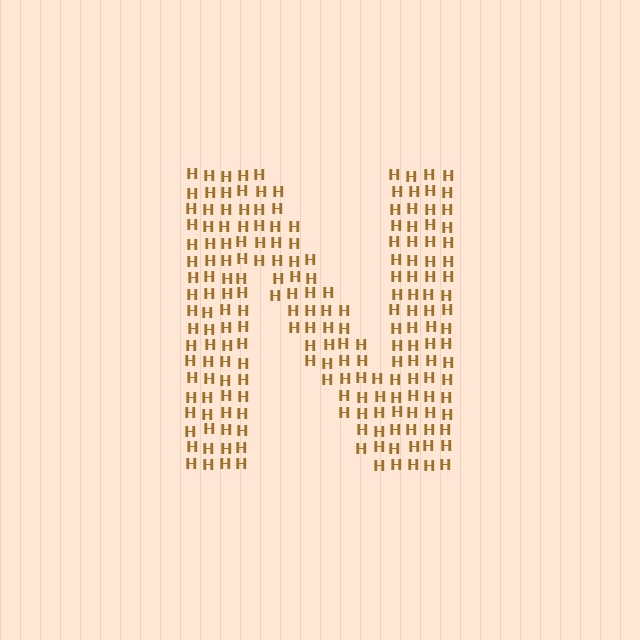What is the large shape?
The large shape is the letter N.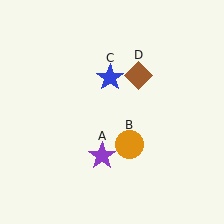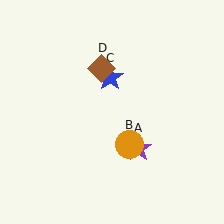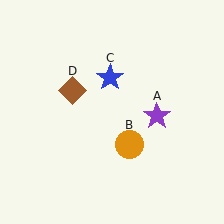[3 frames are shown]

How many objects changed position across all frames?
2 objects changed position: purple star (object A), brown diamond (object D).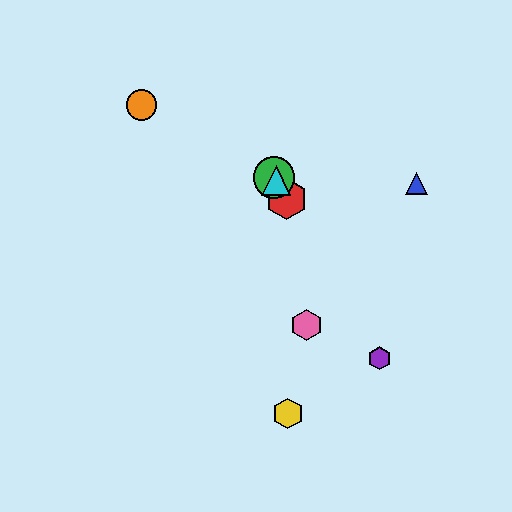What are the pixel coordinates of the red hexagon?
The red hexagon is at (287, 199).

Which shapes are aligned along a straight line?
The red hexagon, the green circle, the purple hexagon, the cyan triangle are aligned along a straight line.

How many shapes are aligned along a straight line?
4 shapes (the red hexagon, the green circle, the purple hexagon, the cyan triangle) are aligned along a straight line.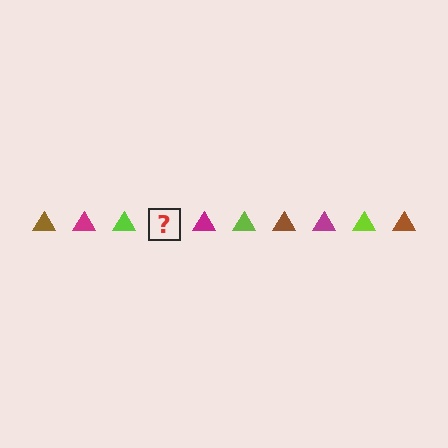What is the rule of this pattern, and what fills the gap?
The rule is that the pattern cycles through brown, magenta, lime triangles. The gap should be filled with a brown triangle.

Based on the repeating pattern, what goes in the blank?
The blank should be a brown triangle.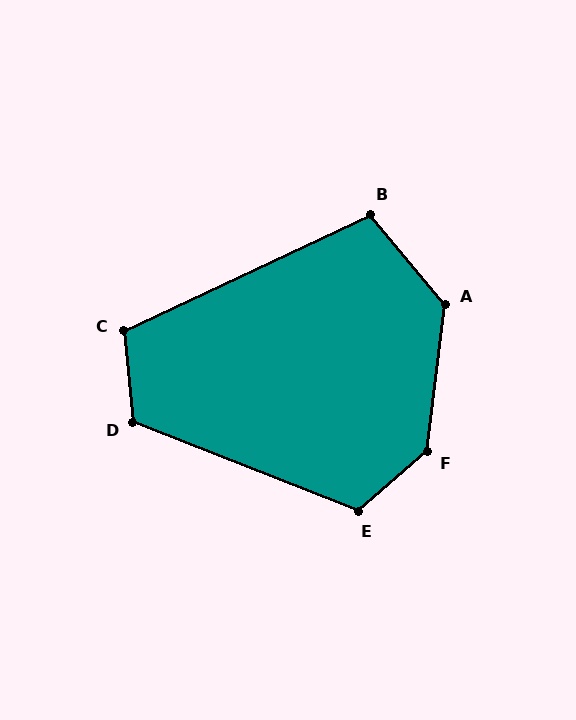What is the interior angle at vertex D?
Approximately 118 degrees (obtuse).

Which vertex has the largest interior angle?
F, at approximately 138 degrees.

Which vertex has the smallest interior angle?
B, at approximately 105 degrees.